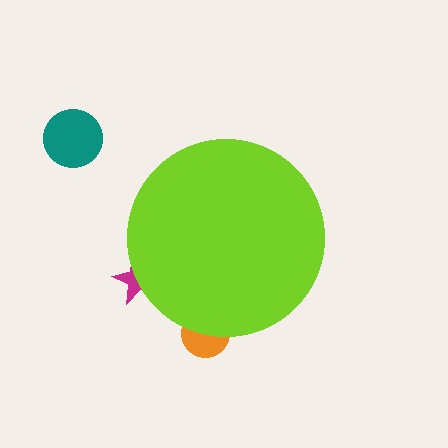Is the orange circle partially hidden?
Yes, the orange circle is partially hidden behind the lime circle.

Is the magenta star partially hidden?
Yes, the magenta star is partially hidden behind the lime circle.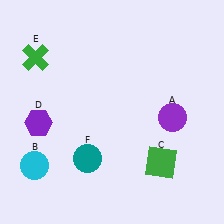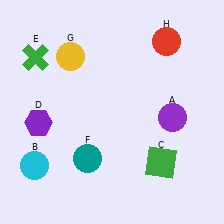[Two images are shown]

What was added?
A yellow circle (G), a red circle (H) were added in Image 2.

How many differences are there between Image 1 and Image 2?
There are 2 differences between the two images.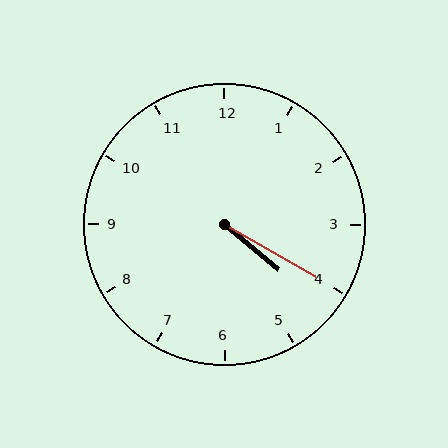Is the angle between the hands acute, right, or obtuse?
It is acute.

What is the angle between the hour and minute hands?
Approximately 10 degrees.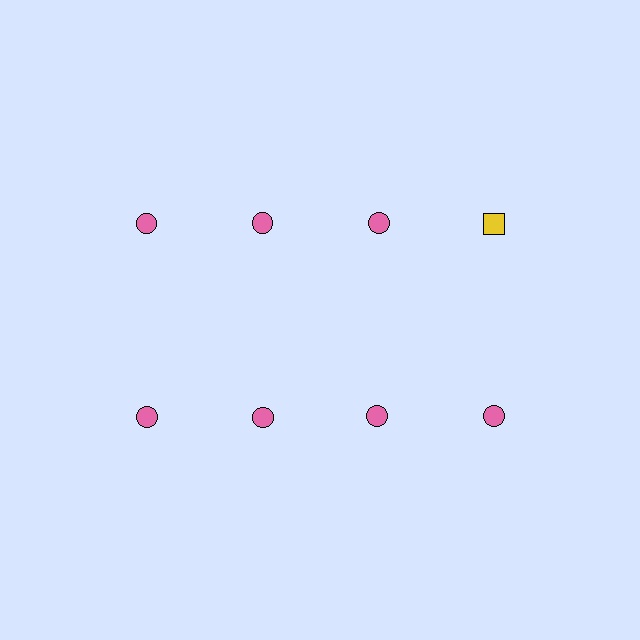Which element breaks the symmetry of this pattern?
The yellow square in the top row, second from right column breaks the symmetry. All other shapes are pink circles.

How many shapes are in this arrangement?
There are 8 shapes arranged in a grid pattern.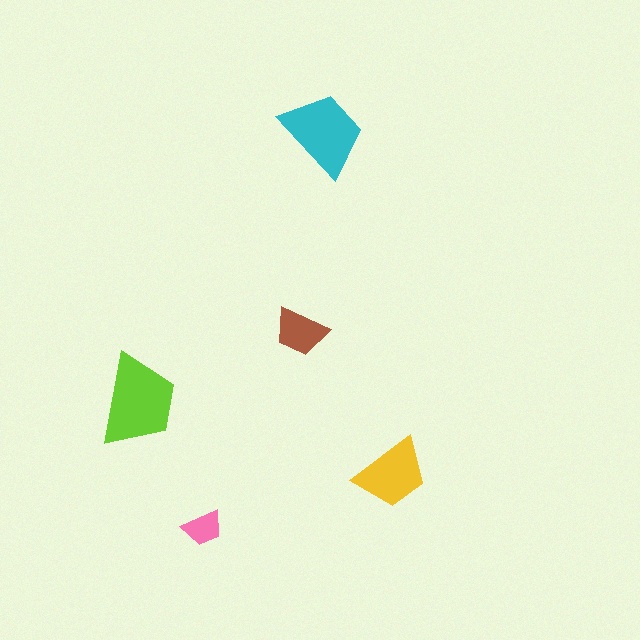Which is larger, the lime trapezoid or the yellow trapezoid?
The lime one.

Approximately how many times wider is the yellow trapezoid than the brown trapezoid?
About 1.5 times wider.